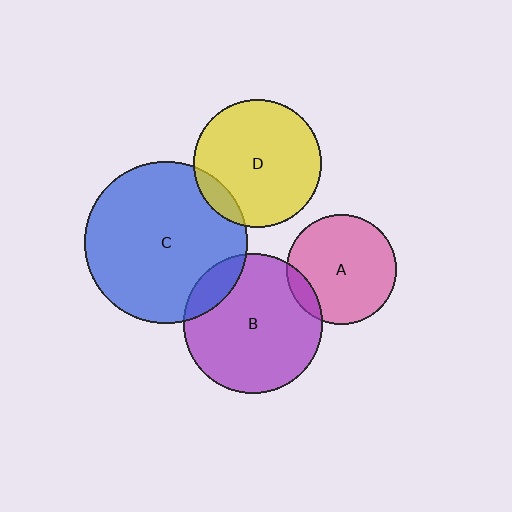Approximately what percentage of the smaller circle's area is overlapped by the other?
Approximately 15%.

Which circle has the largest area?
Circle C (blue).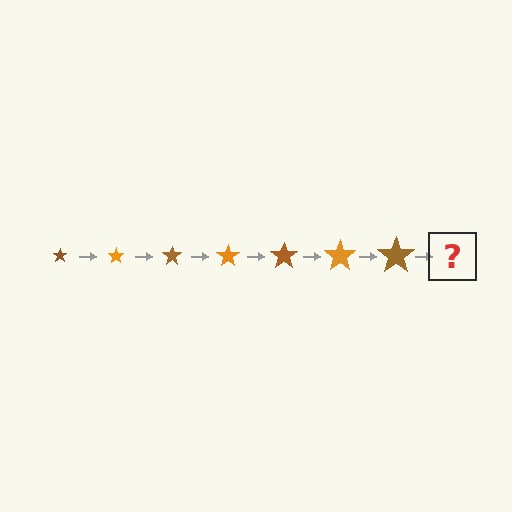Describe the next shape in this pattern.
It should be an orange star, larger than the previous one.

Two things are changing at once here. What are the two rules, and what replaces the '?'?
The two rules are that the star grows larger each step and the color cycles through brown and orange. The '?' should be an orange star, larger than the previous one.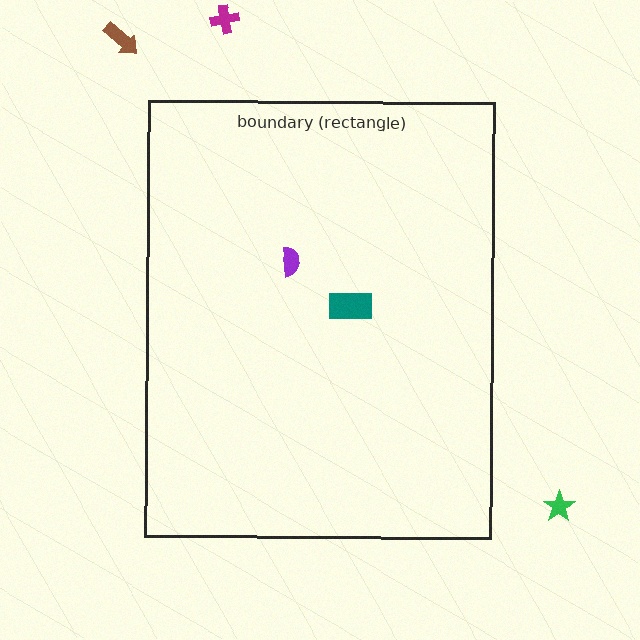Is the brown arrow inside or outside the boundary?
Outside.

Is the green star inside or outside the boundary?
Outside.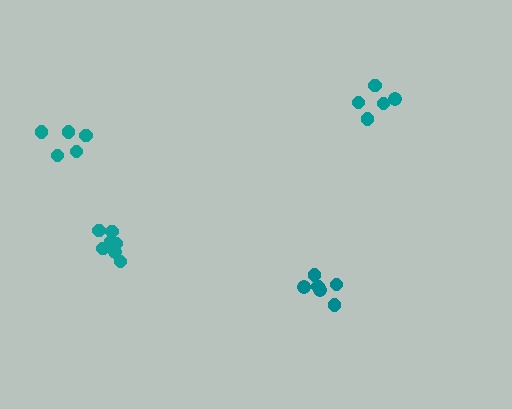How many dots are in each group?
Group 1: 7 dots, Group 2: 6 dots, Group 3: 5 dots, Group 4: 5 dots (23 total).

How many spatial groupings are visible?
There are 4 spatial groupings.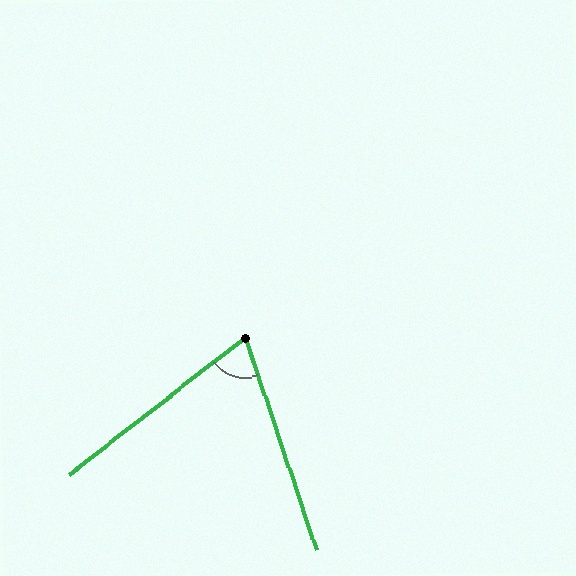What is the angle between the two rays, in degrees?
Approximately 70 degrees.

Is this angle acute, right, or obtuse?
It is acute.